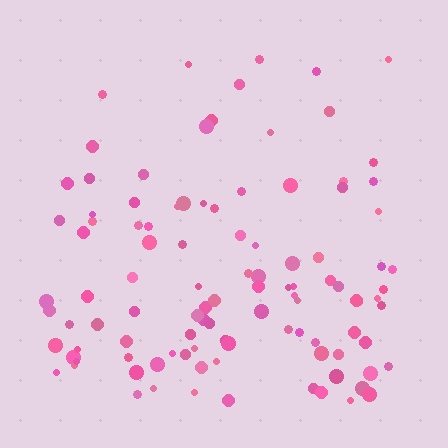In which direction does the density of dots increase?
From top to bottom, with the bottom side densest.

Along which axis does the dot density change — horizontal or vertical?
Vertical.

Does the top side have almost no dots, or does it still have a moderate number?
Still a moderate number, just noticeably fewer than the bottom.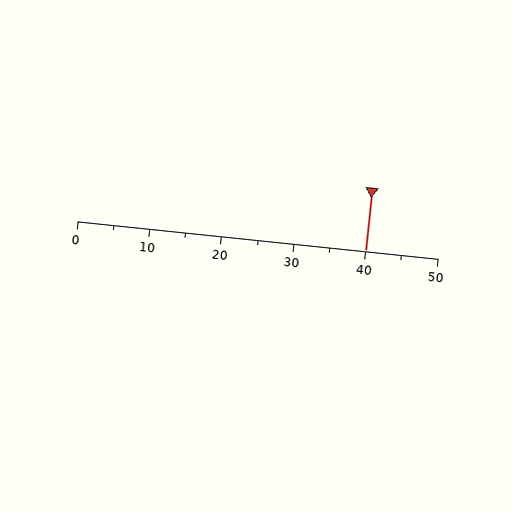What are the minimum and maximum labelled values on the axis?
The axis runs from 0 to 50.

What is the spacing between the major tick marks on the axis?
The major ticks are spaced 10 apart.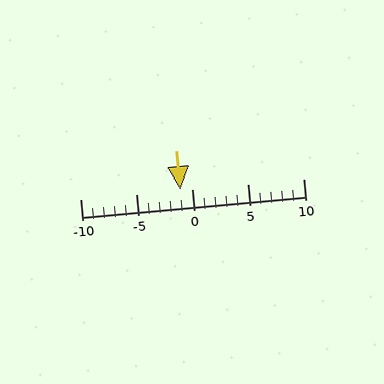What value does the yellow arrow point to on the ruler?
The yellow arrow points to approximately -1.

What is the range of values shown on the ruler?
The ruler shows values from -10 to 10.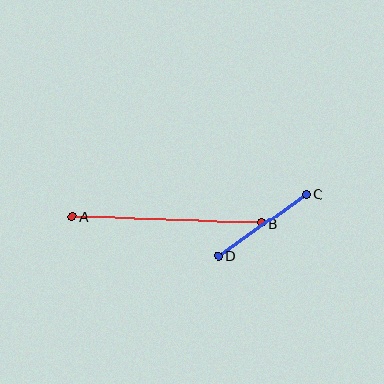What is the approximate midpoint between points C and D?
The midpoint is at approximately (262, 225) pixels.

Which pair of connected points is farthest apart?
Points A and B are farthest apart.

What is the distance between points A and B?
The distance is approximately 189 pixels.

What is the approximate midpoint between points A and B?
The midpoint is at approximately (167, 220) pixels.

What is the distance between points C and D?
The distance is approximately 108 pixels.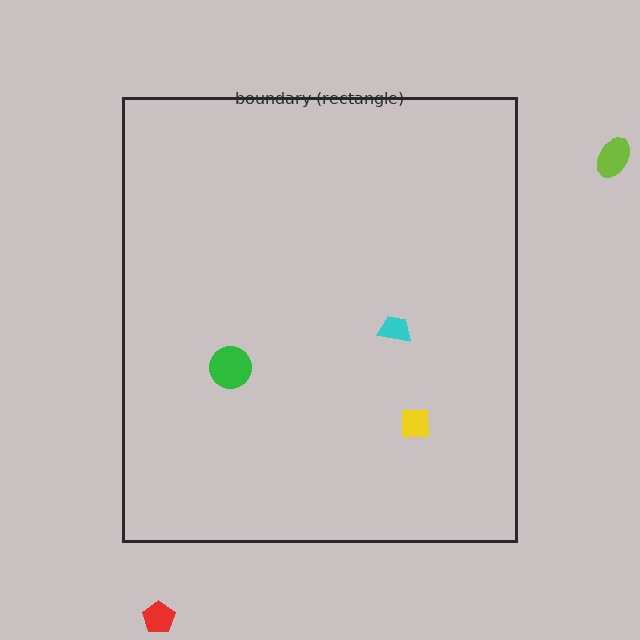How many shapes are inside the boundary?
3 inside, 2 outside.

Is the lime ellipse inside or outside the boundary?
Outside.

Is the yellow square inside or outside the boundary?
Inside.